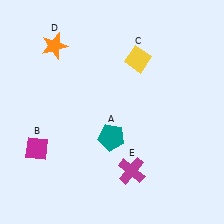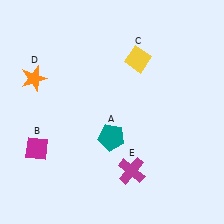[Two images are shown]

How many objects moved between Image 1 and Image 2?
1 object moved between the two images.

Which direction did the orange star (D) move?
The orange star (D) moved down.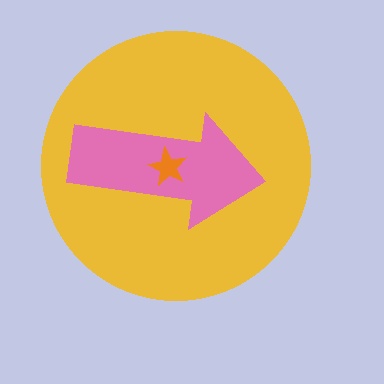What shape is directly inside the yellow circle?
The pink arrow.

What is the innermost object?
The orange star.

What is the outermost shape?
The yellow circle.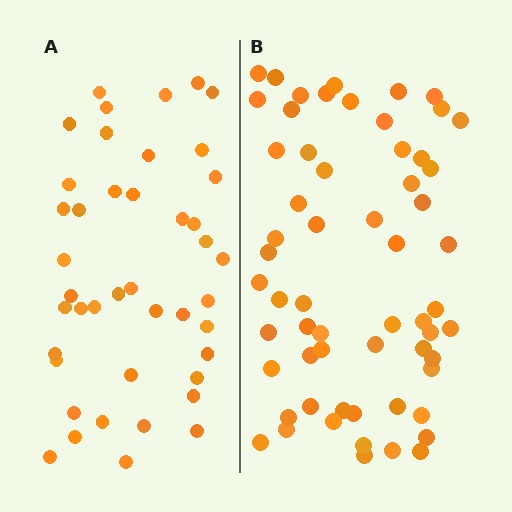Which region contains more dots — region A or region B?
Region B (the right region) has more dots.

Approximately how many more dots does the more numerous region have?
Region B has approximately 15 more dots than region A.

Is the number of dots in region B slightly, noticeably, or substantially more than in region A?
Region B has noticeably more, but not dramatically so. The ratio is roughly 1.4 to 1.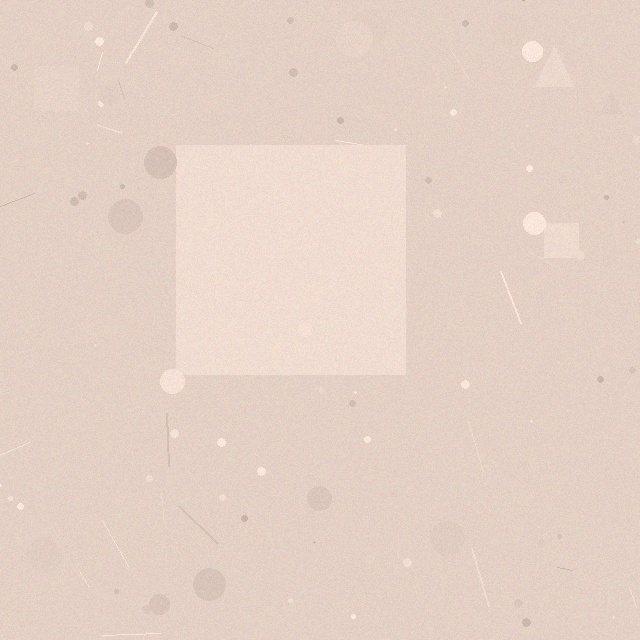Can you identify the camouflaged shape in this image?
The camouflaged shape is a square.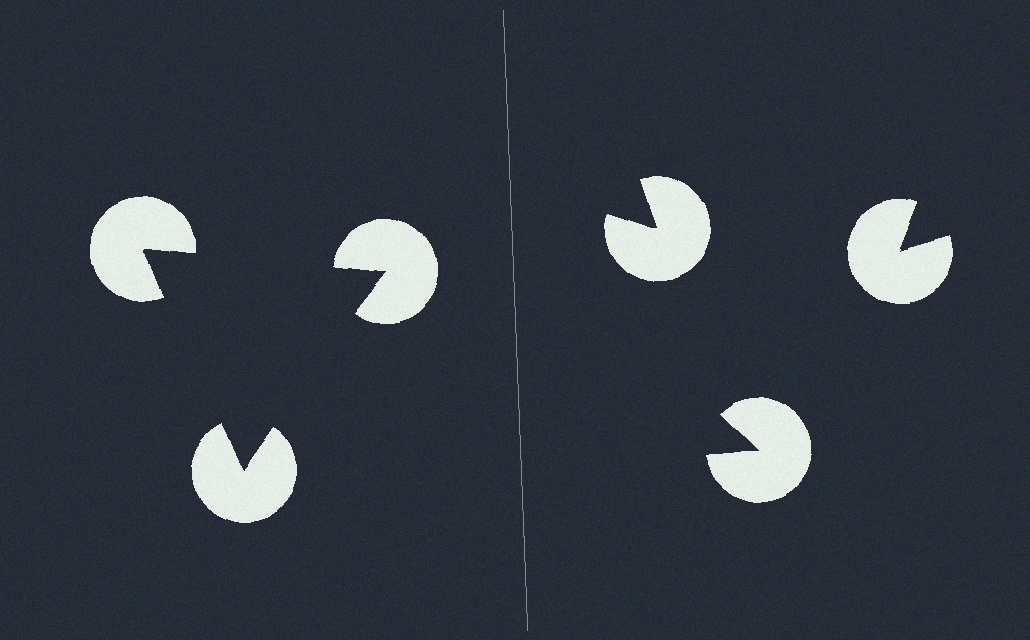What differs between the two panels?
The pac-man discs are positioned identically on both sides; only the wedge orientations differ. On the left they align to a triangle; on the right they are misaligned.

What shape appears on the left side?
An illusory triangle.